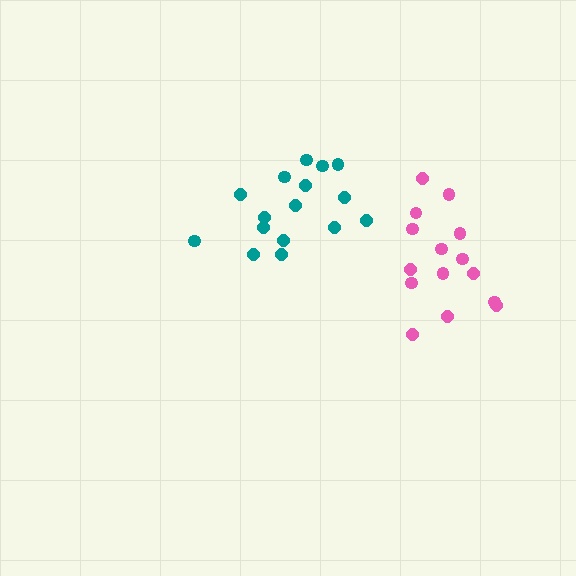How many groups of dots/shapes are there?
There are 2 groups.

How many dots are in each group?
Group 1: 16 dots, Group 2: 15 dots (31 total).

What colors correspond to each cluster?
The clusters are colored: teal, pink.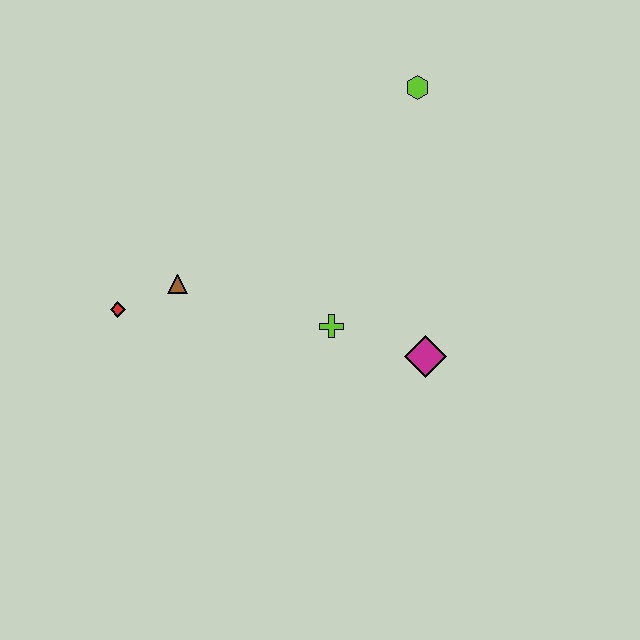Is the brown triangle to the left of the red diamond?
No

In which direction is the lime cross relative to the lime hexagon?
The lime cross is below the lime hexagon.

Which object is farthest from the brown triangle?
The lime hexagon is farthest from the brown triangle.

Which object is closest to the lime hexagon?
The lime cross is closest to the lime hexagon.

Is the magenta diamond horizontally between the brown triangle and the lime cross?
No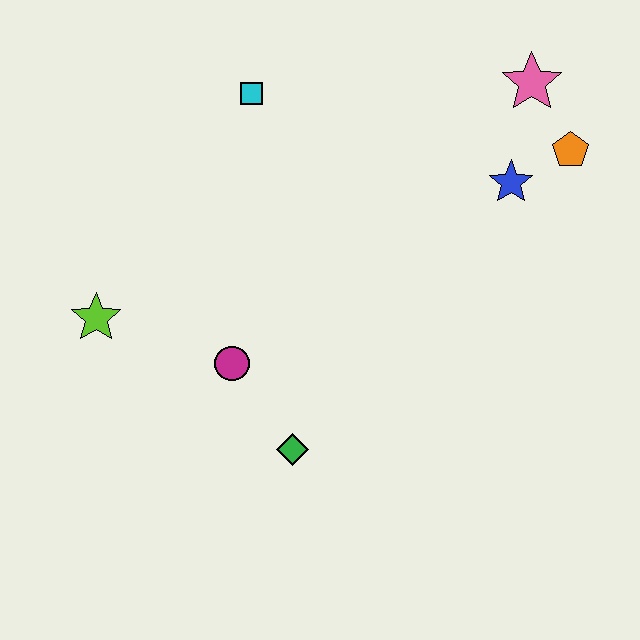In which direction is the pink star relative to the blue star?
The pink star is above the blue star.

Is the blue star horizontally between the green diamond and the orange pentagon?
Yes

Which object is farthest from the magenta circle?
The pink star is farthest from the magenta circle.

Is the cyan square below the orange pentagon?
No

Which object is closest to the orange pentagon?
The blue star is closest to the orange pentagon.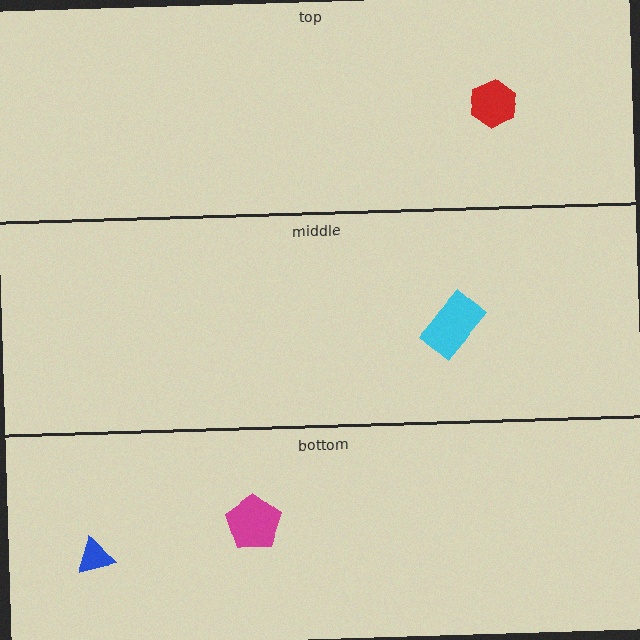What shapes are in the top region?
The red hexagon.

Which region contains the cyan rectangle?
The middle region.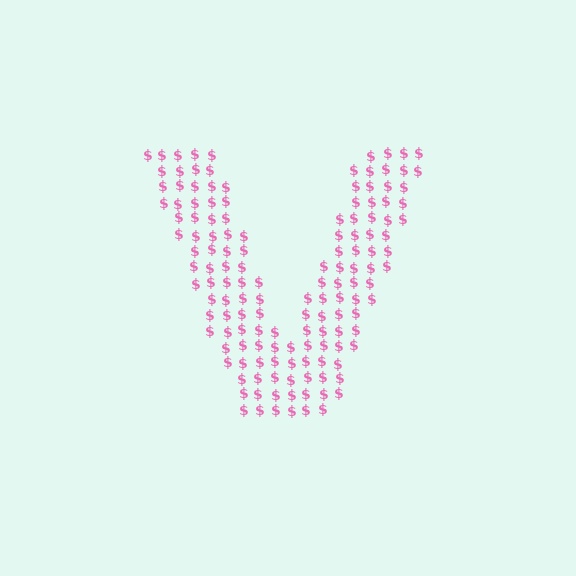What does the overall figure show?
The overall figure shows the letter V.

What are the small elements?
The small elements are dollar signs.